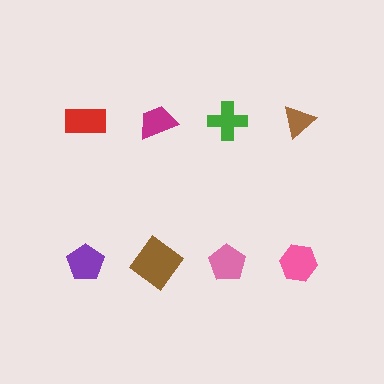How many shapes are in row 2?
4 shapes.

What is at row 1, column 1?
A red rectangle.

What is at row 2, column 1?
A purple pentagon.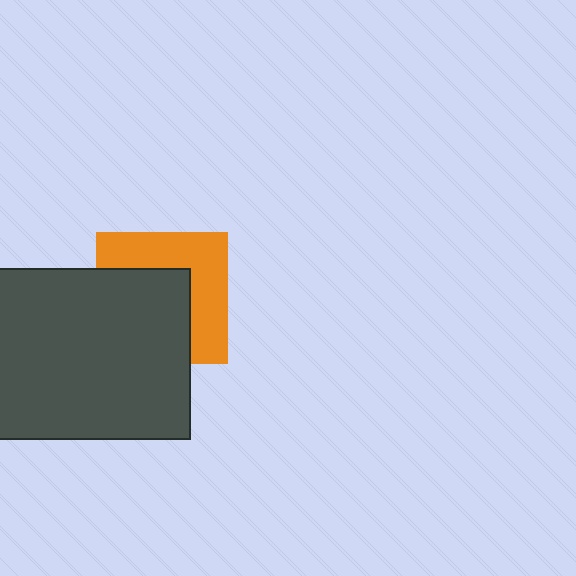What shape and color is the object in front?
The object in front is a dark gray rectangle.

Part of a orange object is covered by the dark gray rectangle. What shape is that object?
It is a square.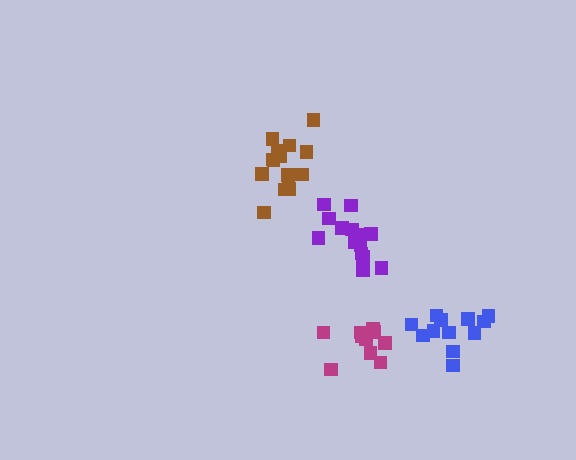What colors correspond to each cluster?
The clusters are colored: brown, magenta, purple, blue.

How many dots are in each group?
Group 1: 14 dots, Group 2: 11 dots, Group 3: 14 dots, Group 4: 12 dots (51 total).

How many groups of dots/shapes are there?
There are 4 groups.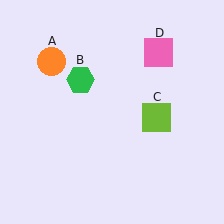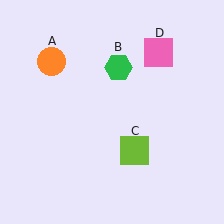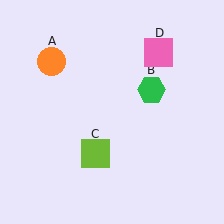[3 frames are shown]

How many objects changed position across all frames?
2 objects changed position: green hexagon (object B), lime square (object C).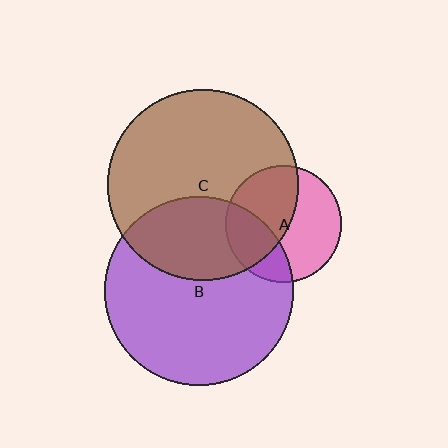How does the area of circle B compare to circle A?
Approximately 2.6 times.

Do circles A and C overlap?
Yes.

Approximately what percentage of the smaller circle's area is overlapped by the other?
Approximately 50%.